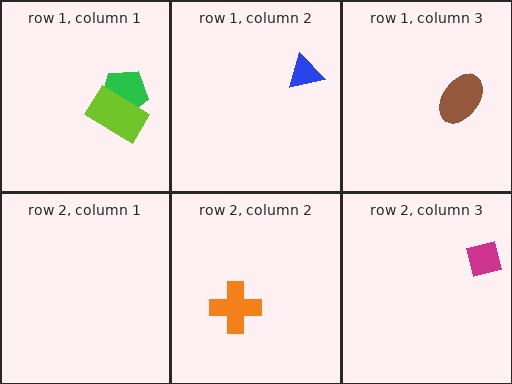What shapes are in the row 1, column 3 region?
The brown ellipse.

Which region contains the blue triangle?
The row 1, column 2 region.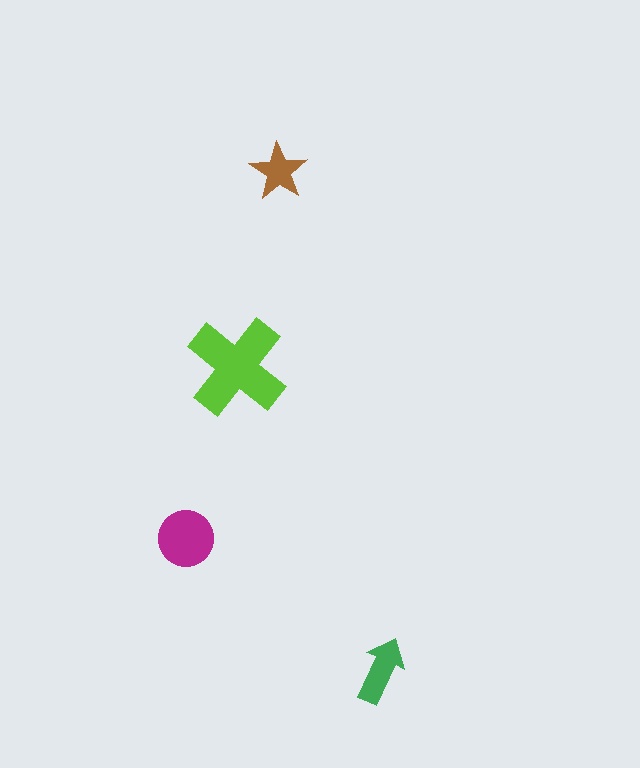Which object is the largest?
The lime cross.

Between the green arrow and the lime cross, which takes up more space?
The lime cross.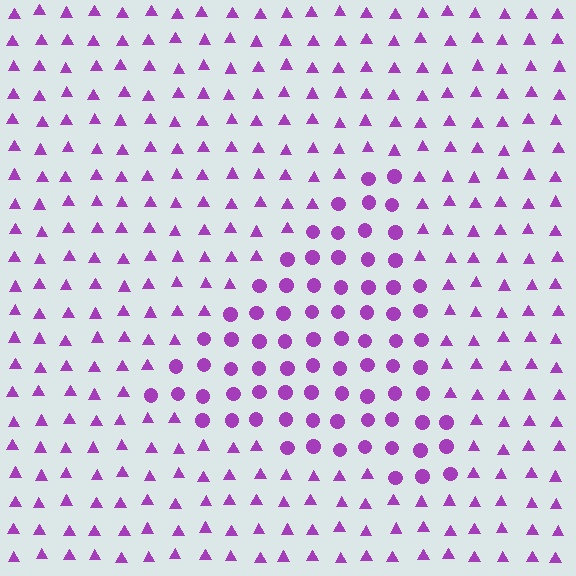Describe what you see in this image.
The image is filled with small purple elements arranged in a uniform grid. A triangle-shaped region contains circles, while the surrounding area contains triangles. The boundary is defined purely by the change in element shape.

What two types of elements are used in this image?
The image uses circles inside the triangle region and triangles outside it.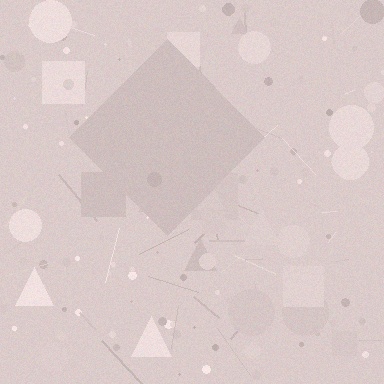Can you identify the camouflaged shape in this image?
The camouflaged shape is a diamond.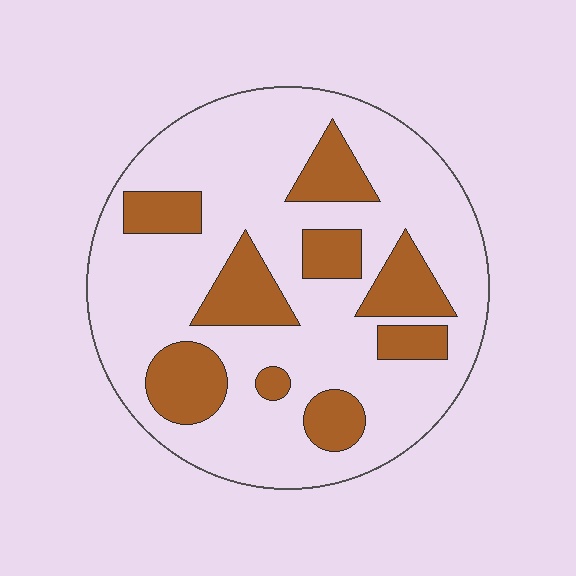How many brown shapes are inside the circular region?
9.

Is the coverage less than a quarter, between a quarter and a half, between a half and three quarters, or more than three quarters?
Between a quarter and a half.